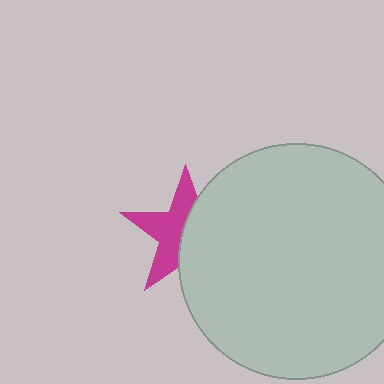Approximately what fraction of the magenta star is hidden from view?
Roughly 49% of the magenta star is hidden behind the light gray circle.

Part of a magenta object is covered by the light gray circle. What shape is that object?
It is a star.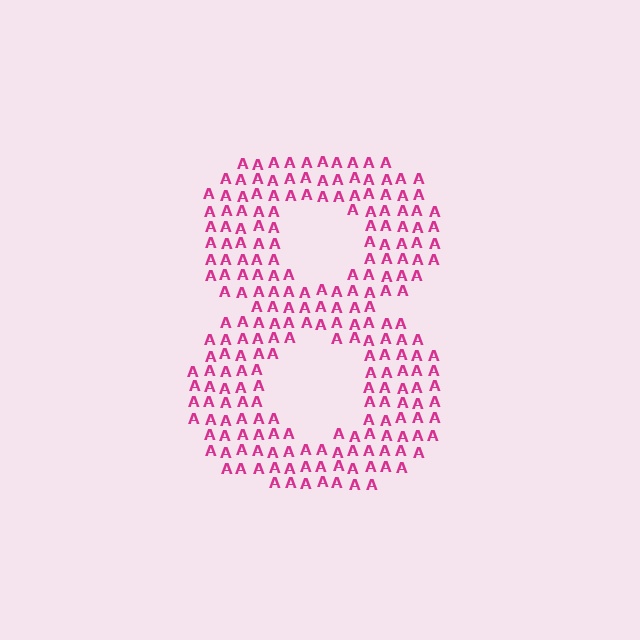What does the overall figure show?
The overall figure shows the digit 8.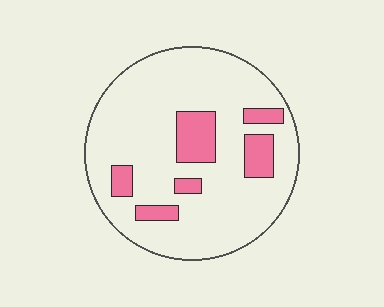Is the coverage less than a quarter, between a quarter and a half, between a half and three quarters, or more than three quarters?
Less than a quarter.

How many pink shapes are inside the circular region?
6.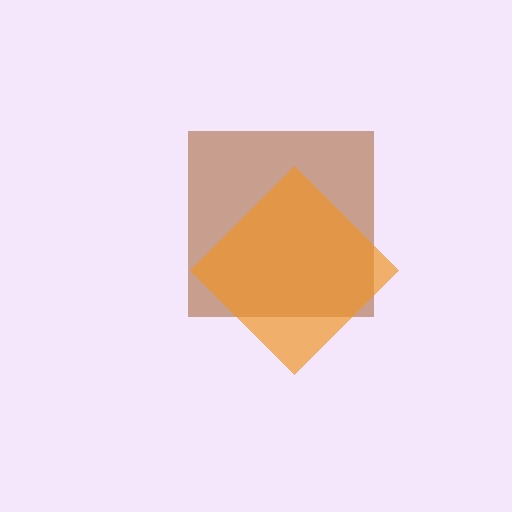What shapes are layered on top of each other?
The layered shapes are: a brown square, an orange diamond.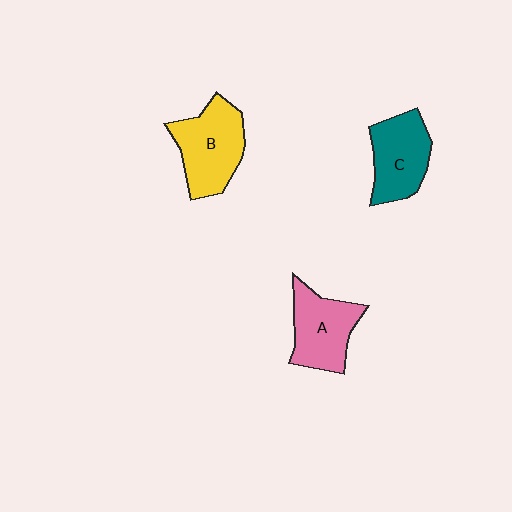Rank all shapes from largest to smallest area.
From largest to smallest: B (yellow), A (pink), C (teal).